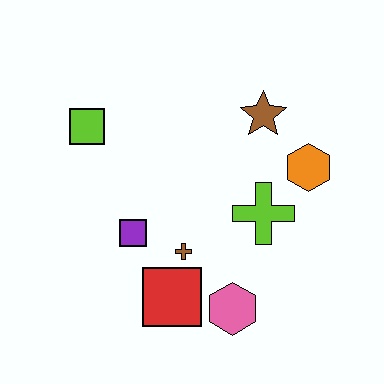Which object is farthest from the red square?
The brown star is farthest from the red square.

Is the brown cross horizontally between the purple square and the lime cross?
Yes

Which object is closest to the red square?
The brown cross is closest to the red square.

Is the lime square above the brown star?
No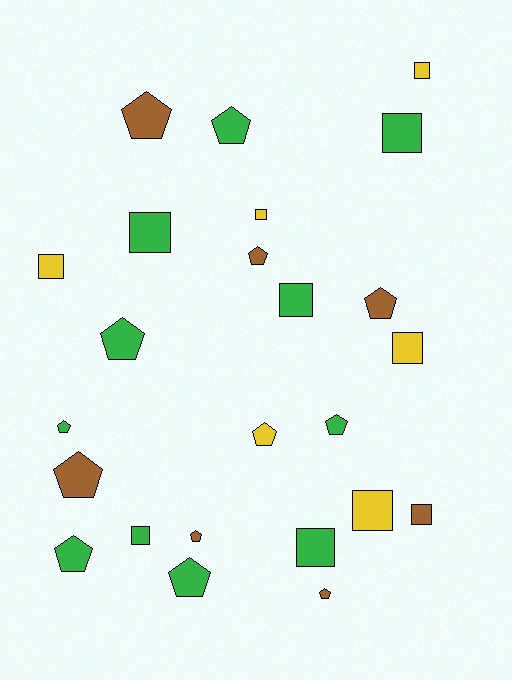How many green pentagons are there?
There are 6 green pentagons.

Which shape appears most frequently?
Pentagon, with 13 objects.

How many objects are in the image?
There are 24 objects.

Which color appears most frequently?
Green, with 11 objects.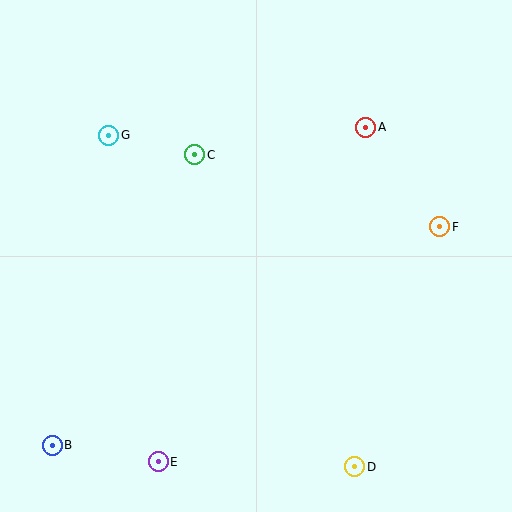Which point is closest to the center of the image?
Point C at (195, 155) is closest to the center.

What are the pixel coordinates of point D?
Point D is at (355, 467).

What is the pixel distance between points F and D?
The distance between F and D is 255 pixels.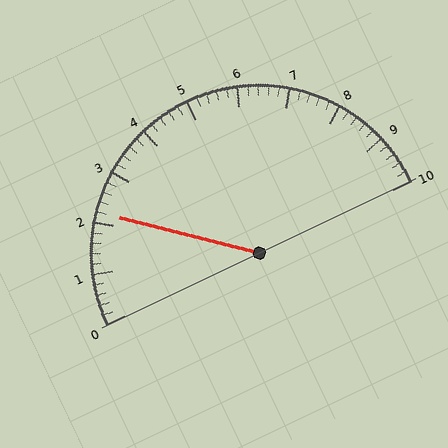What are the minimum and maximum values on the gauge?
The gauge ranges from 0 to 10.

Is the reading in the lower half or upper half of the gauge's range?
The reading is in the lower half of the range (0 to 10).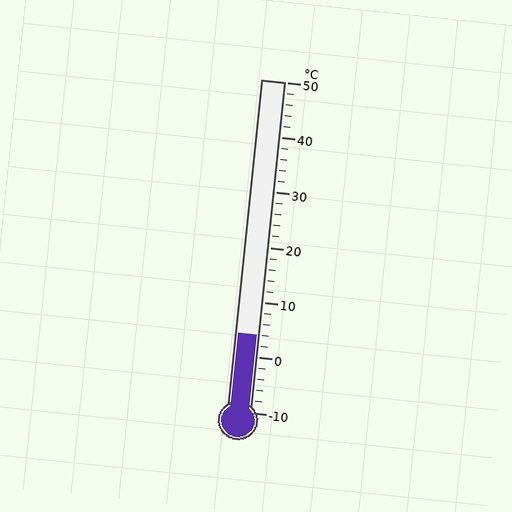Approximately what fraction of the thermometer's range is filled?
The thermometer is filled to approximately 25% of its range.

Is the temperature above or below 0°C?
The temperature is above 0°C.